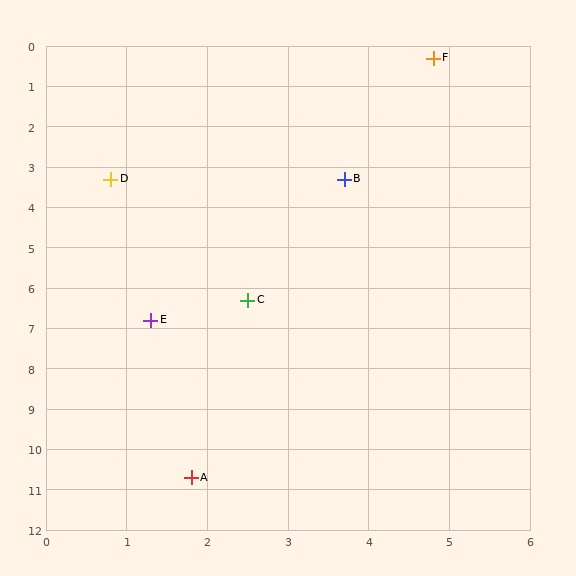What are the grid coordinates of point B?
Point B is at approximately (3.7, 3.3).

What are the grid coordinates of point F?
Point F is at approximately (4.8, 0.3).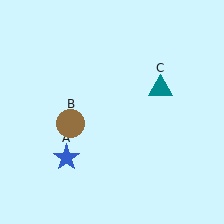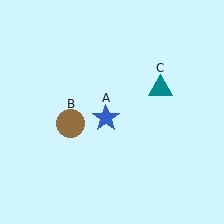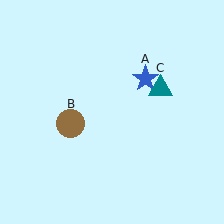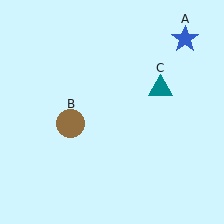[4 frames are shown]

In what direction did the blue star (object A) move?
The blue star (object A) moved up and to the right.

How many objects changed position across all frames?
1 object changed position: blue star (object A).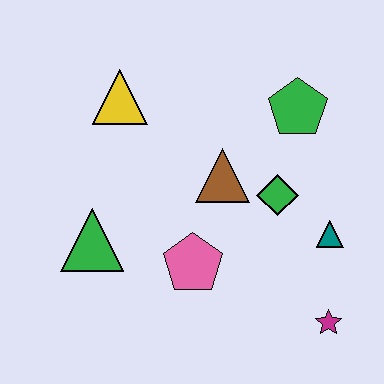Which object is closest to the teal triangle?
The green diamond is closest to the teal triangle.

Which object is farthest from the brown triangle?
The magenta star is farthest from the brown triangle.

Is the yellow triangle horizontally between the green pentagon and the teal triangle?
No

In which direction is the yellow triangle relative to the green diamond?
The yellow triangle is to the left of the green diamond.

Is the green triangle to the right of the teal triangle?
No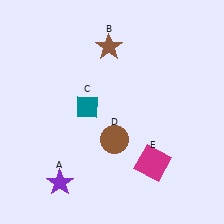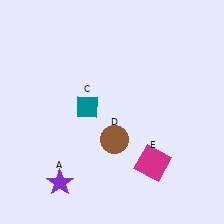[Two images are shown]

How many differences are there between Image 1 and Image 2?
There is 1 difference between the two images.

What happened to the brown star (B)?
The brown star (B) was removed in Image 2. It was in the top-left area of Image 1.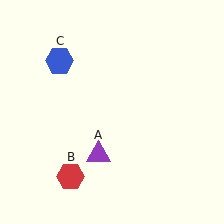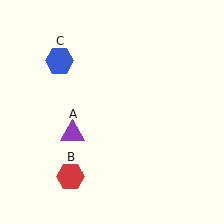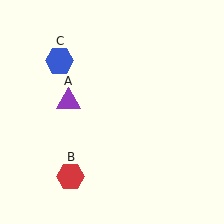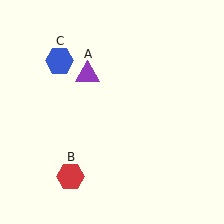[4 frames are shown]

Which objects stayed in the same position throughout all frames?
Red hexagon (object B) and blue hexagon (object C) remained stationary.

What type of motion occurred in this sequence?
The purple triangle (object A) rotated clockwise around the center of the scene.